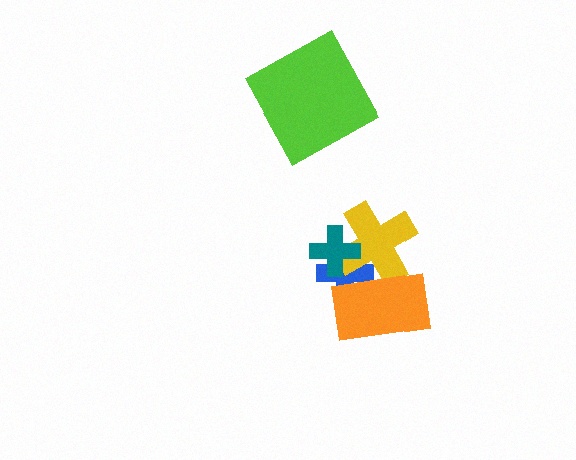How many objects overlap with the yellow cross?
3 objects overlap with the yellow cross.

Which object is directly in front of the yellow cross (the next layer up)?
The orange rectangle is directly in front of the yellow cross.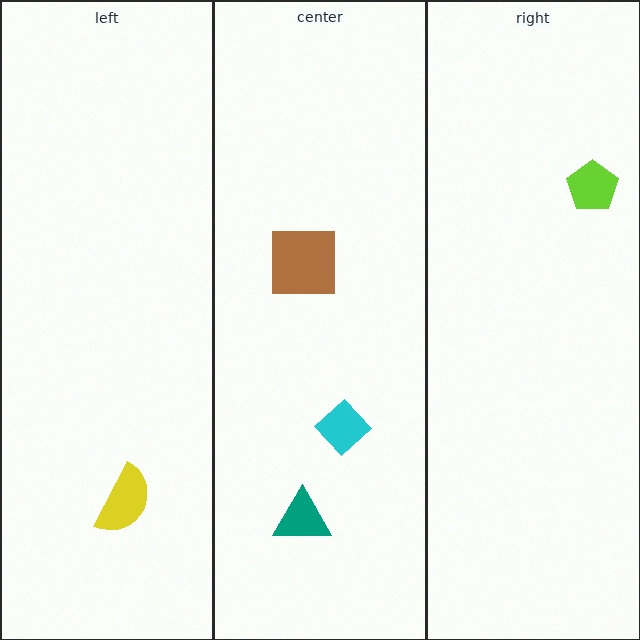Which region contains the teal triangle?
The center region.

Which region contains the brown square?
The center region.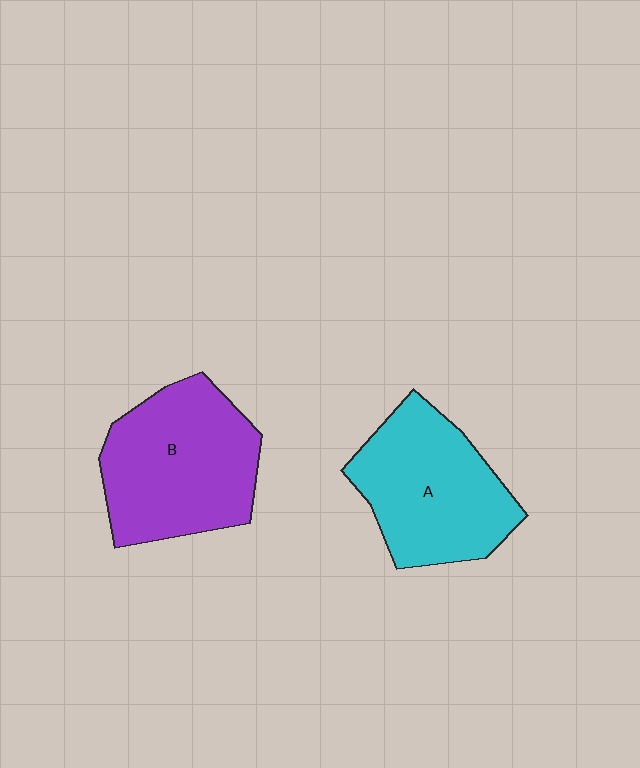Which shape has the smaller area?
Shape A (cyan).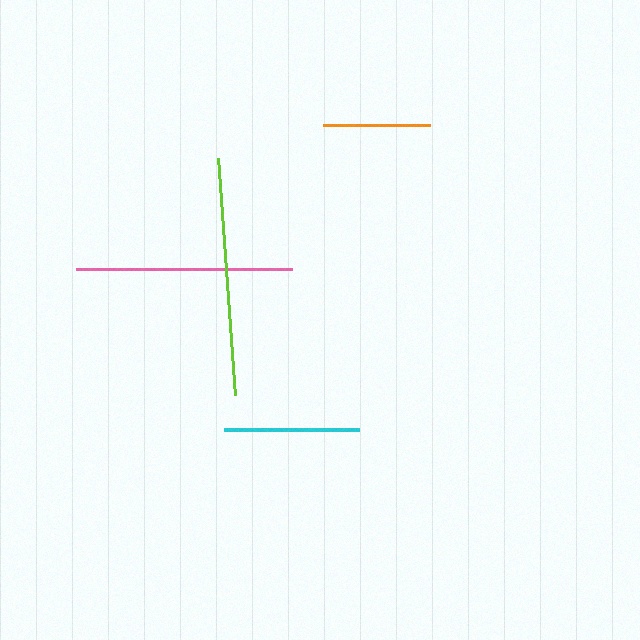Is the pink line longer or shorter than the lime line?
The lime line is longer than the pink line.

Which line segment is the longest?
The lime line is the longest at approximately 237 pixels.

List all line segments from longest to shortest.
From longest to shortest: lime, pink, cyan, orange.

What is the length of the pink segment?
The pink segment is approximately 215 pixels long.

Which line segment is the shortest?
The orange line is the shortest at approximately 107 pixels.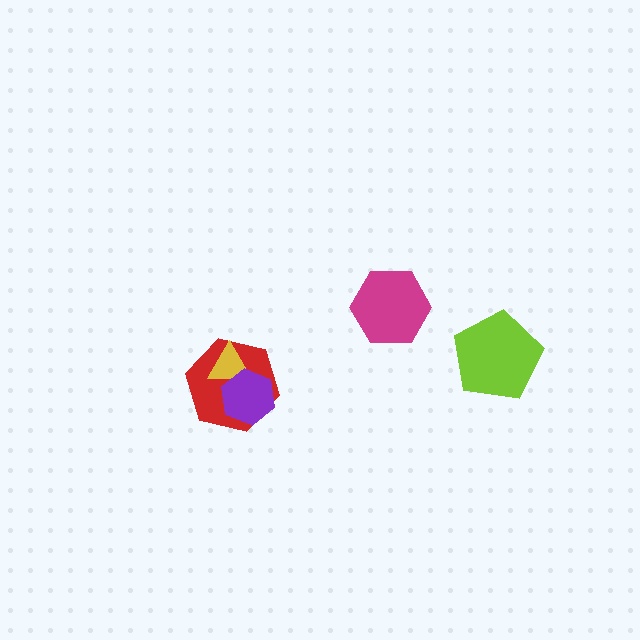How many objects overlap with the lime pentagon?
0 objects overlap with the lime pentagon.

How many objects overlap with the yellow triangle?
2 objects overlap with the yellow triangle.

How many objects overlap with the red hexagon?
2 objects overlap with the red hexagon.